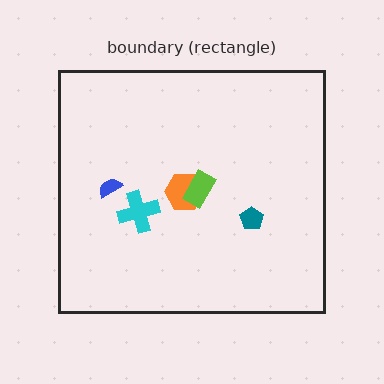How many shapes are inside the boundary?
5 inside, 0 outside.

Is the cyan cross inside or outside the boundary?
Inside.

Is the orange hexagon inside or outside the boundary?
Inside.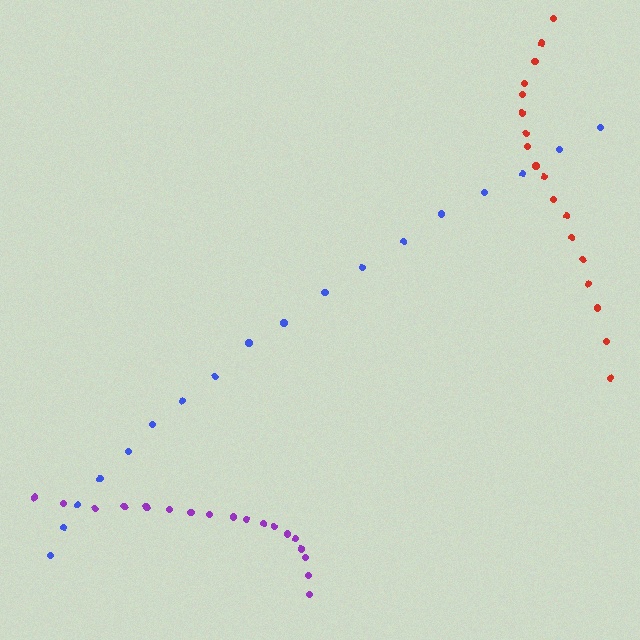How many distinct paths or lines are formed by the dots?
There are 3 distinct paths.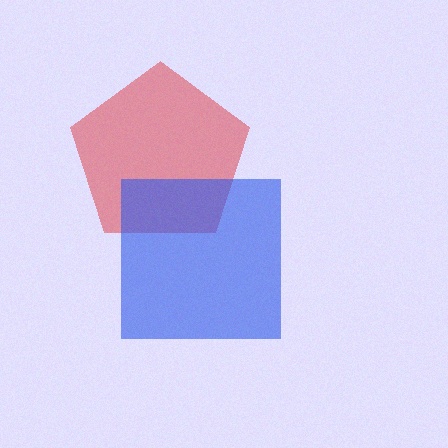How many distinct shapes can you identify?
There are 2 distinct shapes: a red pentagon, a blue square.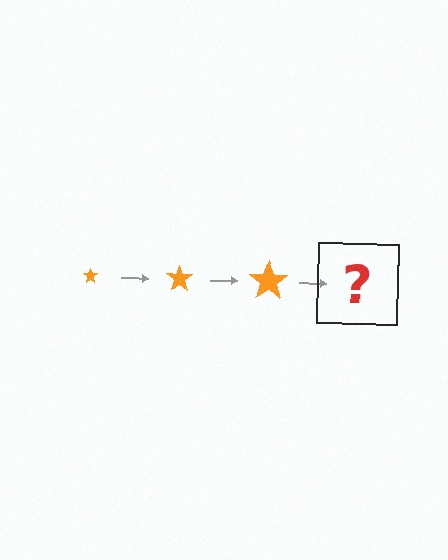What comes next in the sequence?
The next element should be an orange star, larger than the previous one.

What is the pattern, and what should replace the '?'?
The pattern is that the star gets progressively larger each step. The '?' should be an orange star, larger than the previous one.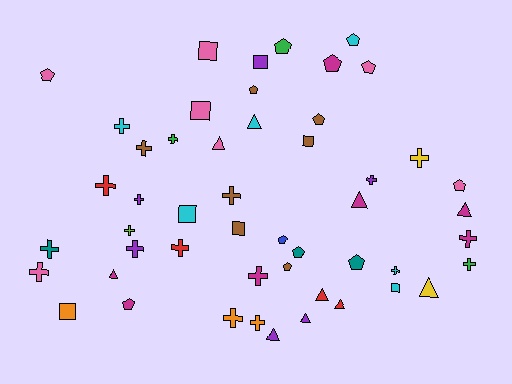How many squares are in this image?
There are 8 squares.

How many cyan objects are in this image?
There are 6 cyan objects.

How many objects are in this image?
There are 50 objects.